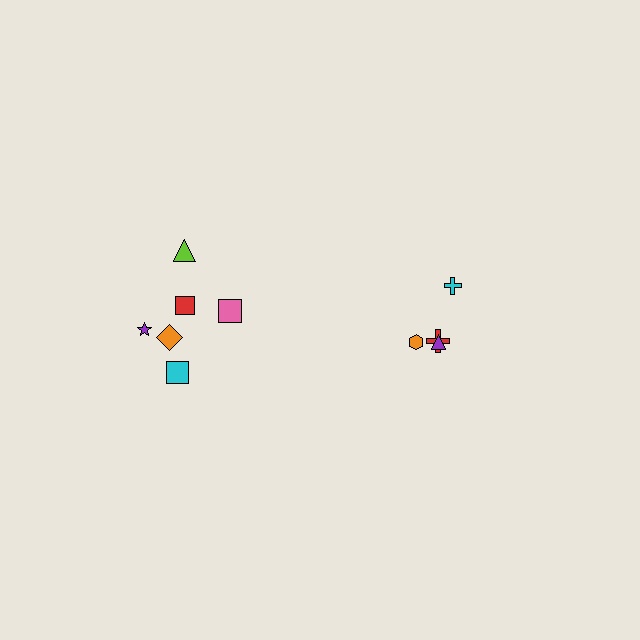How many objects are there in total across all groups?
There are 10 objects.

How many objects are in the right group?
There are 4 objects.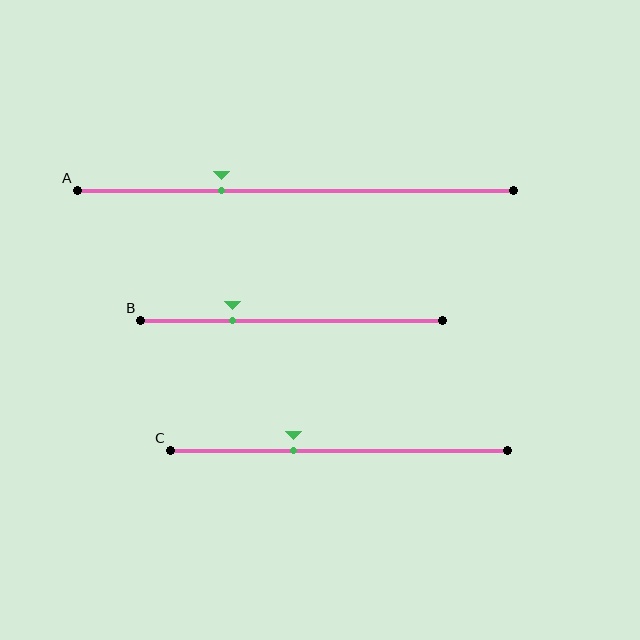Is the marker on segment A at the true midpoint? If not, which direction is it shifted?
No, the marker on segment A is shifted to the left by about 17% of the segment length.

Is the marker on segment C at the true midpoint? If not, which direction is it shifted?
No, the marker on segment C is shifted to the left by about 13% of the segment length.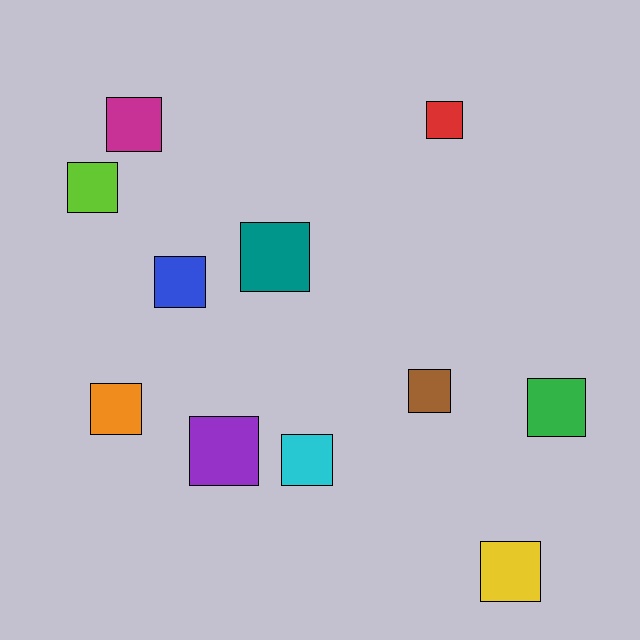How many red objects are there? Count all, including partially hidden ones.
There is 1 red object.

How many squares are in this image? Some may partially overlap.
There are 11 squares.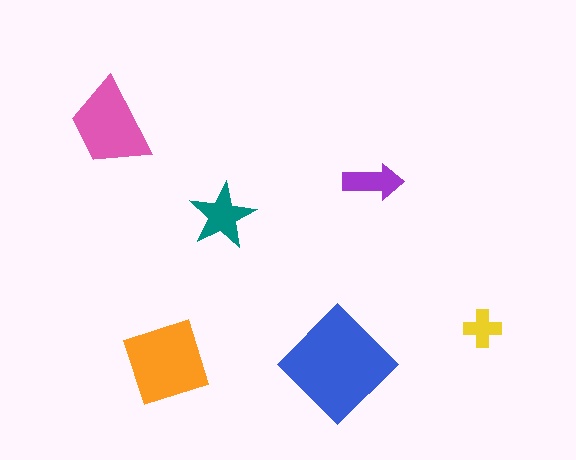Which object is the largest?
The blue diamond.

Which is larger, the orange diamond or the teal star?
The orange diamond.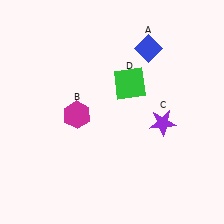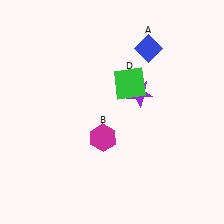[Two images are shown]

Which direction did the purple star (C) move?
The purple star (C) moved up.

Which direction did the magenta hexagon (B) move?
The magenta hexagon (B) moved right.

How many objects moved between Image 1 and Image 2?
2 objects moved between the two images.